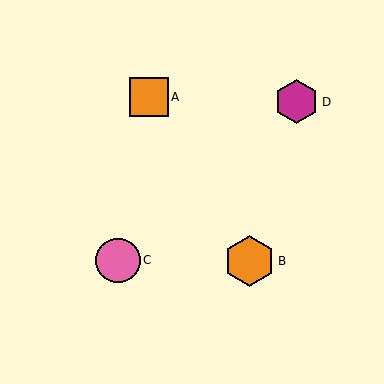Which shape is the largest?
The orange hexagon (labeled B) is the largest.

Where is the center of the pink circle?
The center of the pink circle is at (118, 260).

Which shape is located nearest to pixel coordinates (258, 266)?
The orange hexagon (labeled B) at (249, 261) is nearest to that location.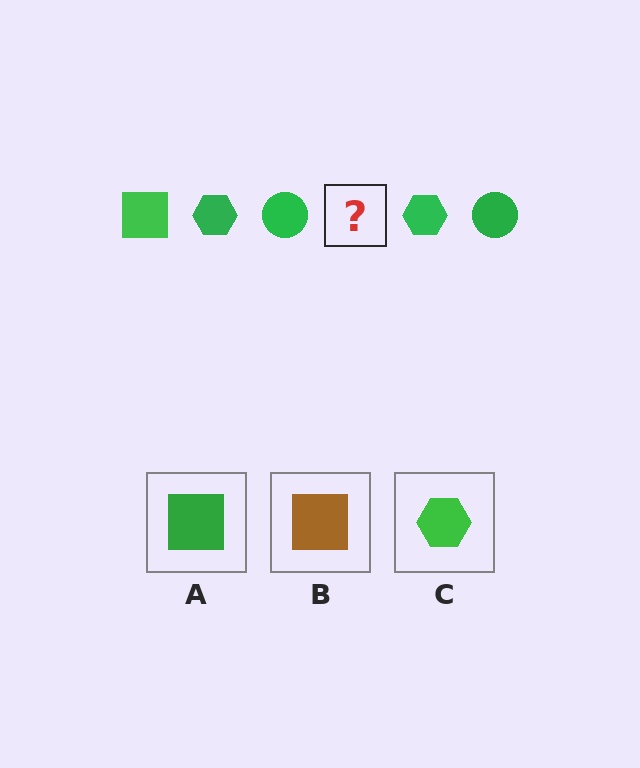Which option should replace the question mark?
Option A.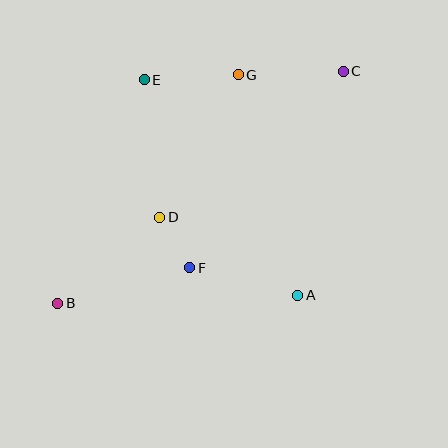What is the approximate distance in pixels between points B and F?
The distance between B and F is approximately 137 pixels.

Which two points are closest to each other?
Points D and F are closest to each other.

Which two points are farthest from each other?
Points B and C are farthest from each other.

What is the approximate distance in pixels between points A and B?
The distance between A and B is approximately 240 pixels.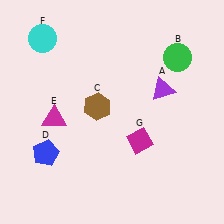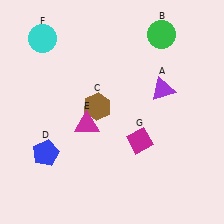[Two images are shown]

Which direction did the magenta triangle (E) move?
The magenta triangle (E) moved right.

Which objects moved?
The objects that moved are: the green circle (B), the magenta triangle (E).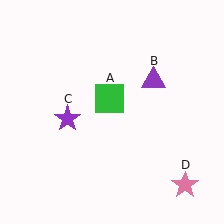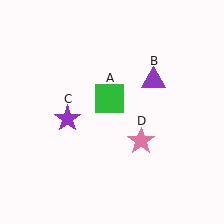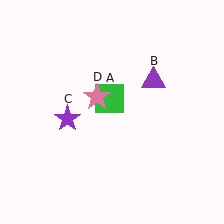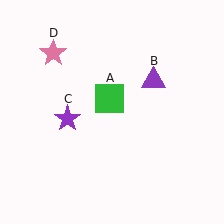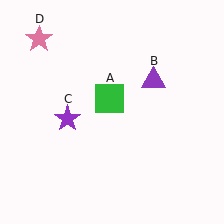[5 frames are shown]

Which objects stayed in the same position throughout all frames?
Green square (object A) and purple triangle (object B) and purple star (object C) remained stationary.